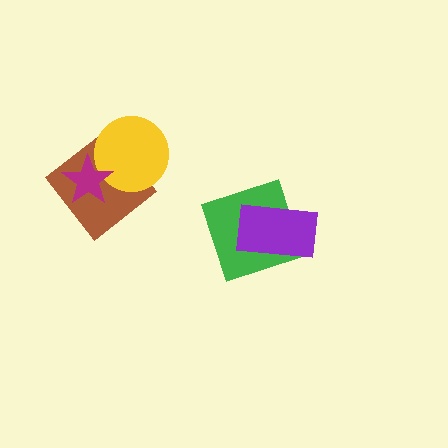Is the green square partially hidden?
Yes, it is partially covered by another shape.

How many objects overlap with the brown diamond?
2 objects overlap with the brown diamond.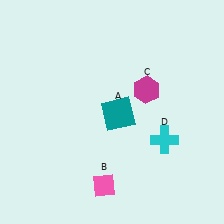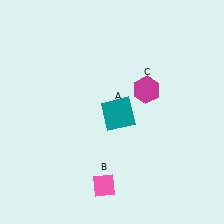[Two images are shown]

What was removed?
The cyan cross (D) was removed in Image 2.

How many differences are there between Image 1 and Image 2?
There is 1 difference between the two images.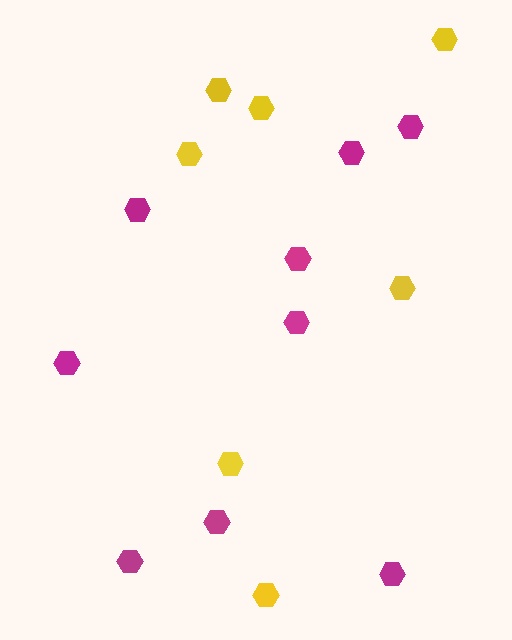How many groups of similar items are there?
There are 2 groups: one group of yellow hexagons (7) and one group of magenta hexagons (9).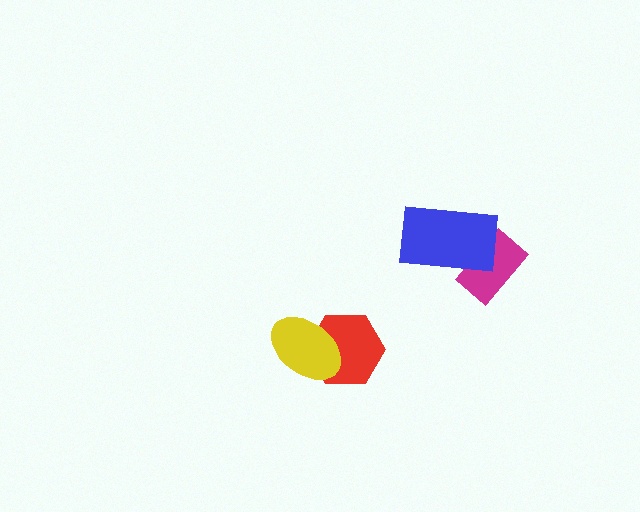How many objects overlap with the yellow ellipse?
1 object overlaps with the yellow ellipse.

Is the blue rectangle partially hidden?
No, no other shape covers it.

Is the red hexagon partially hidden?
Yes, it is partially covered by another shape.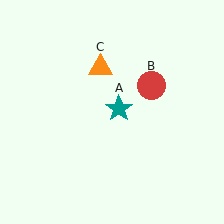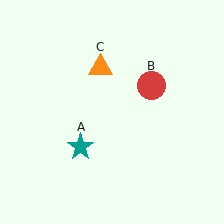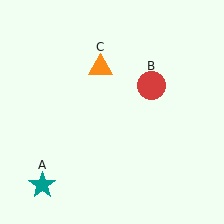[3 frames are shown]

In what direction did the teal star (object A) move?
The teal star (object A) moved down and to the left.